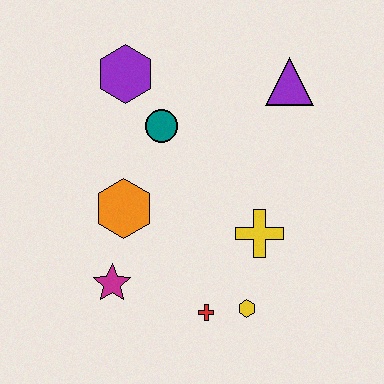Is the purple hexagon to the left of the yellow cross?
Yes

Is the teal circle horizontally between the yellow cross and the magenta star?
Yes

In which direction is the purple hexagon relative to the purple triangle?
The purple hexagon is to the left of the purple triangle.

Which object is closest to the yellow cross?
The yellow hexagon is closest to the yellow cross.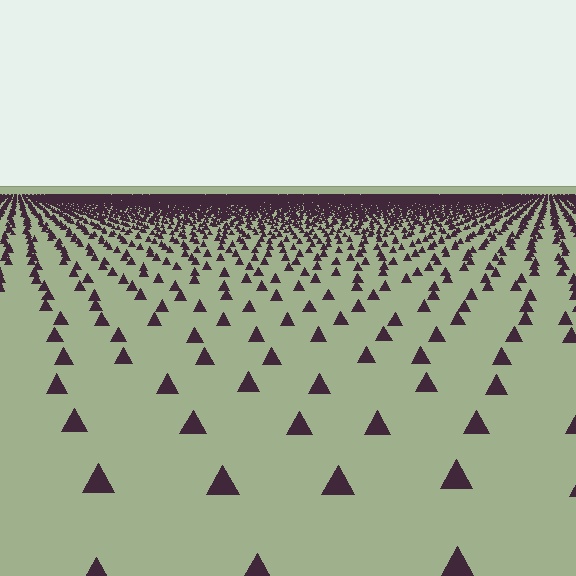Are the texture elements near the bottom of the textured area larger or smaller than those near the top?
Larger. Near the bottom, elements are closer to the viewer and appear at a bigger on-screen size.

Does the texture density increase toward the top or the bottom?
Density increases toward the top.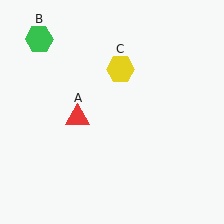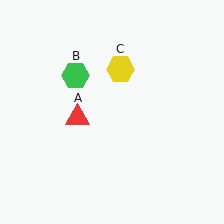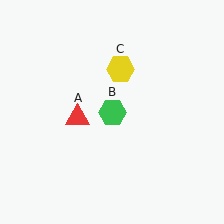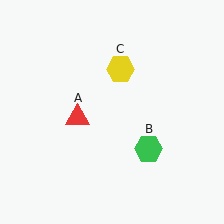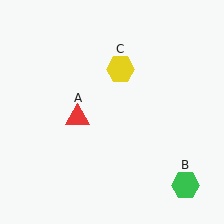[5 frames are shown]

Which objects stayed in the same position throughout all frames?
Red triangle (object A) and yellow hexagon (object C) remained stationary.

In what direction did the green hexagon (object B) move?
The green hexagon (object B) moved down and to the right.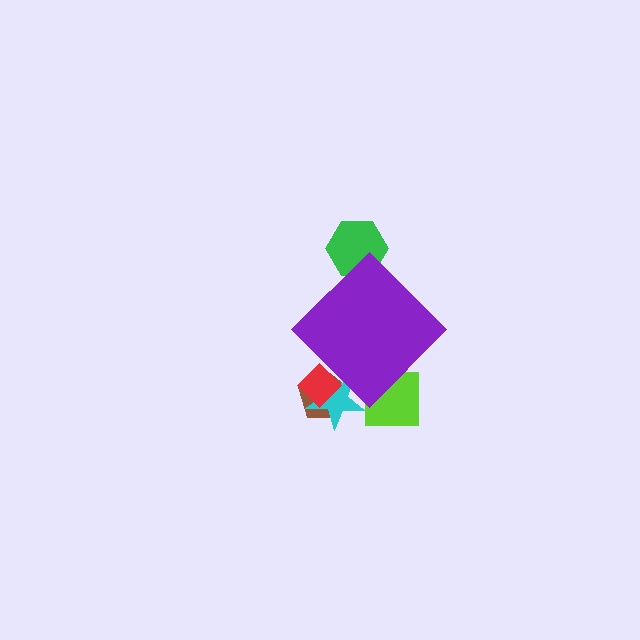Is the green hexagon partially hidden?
Yes, the green hexagon is partially hidden behind the purple diamond.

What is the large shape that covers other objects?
A purple diamond.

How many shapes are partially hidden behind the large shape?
5 shapes are partially hidden.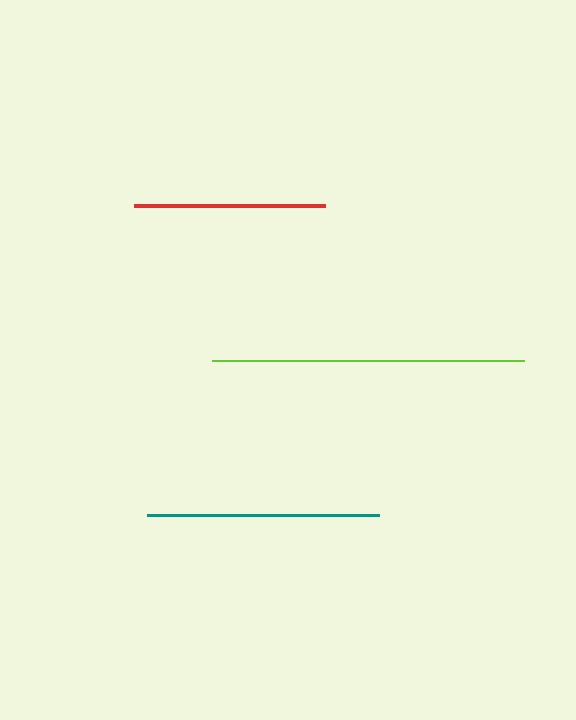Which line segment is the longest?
The lime line is the longest at approximately 312 pixels.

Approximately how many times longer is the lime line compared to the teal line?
The lime line is approximately 1.3 times the length of the teal line.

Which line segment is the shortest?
The red line is the shortest at approximately 191 pixels.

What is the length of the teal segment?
The teal segment is approximately 232 pixels long.